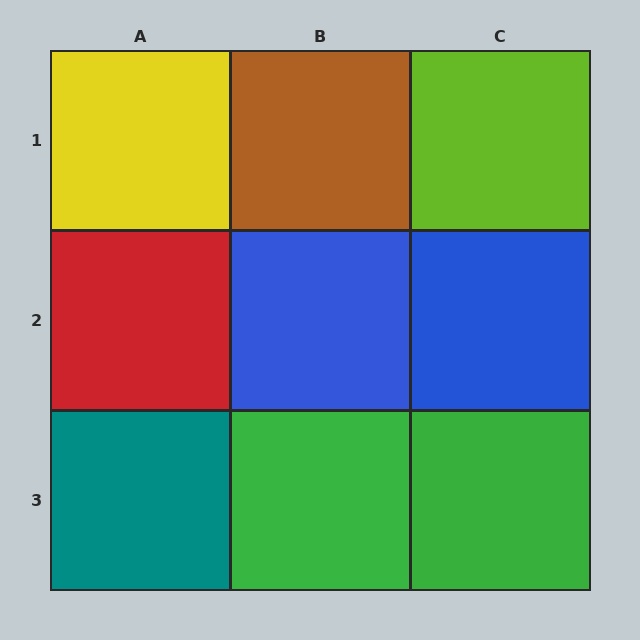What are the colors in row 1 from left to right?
Yellow, brown, lime.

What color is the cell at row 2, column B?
Blue.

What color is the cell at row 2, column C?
Blue.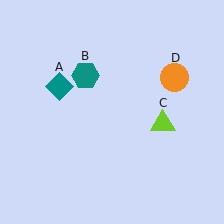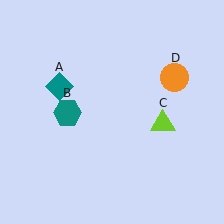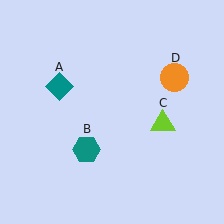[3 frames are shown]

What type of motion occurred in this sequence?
The teal hexagon (object B) rotated counterclockwise around the center of the scene.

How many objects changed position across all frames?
1 object changed position: teal hexagon (object B).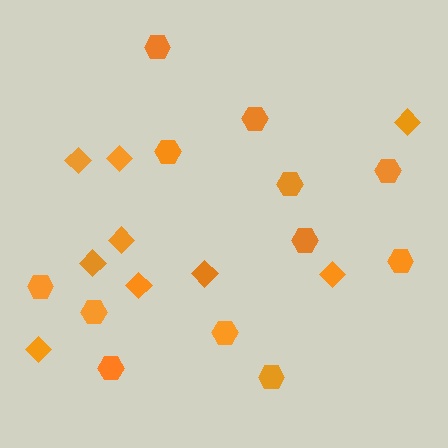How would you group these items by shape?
There are 2 groups: one group of hexagons (12) and one group of diamonds (9).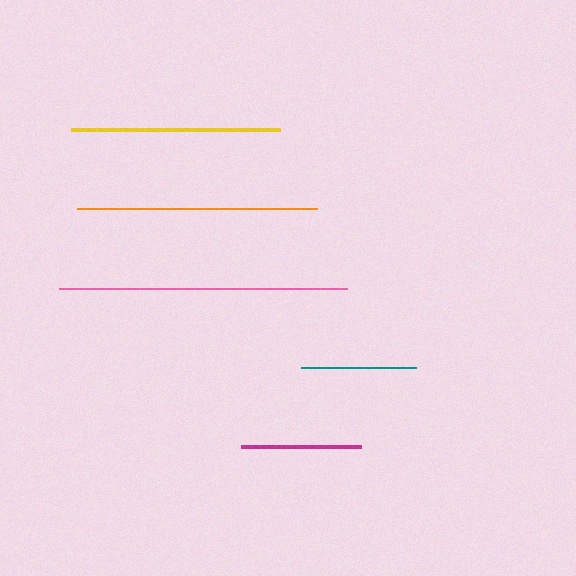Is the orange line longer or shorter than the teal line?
The orange line is longer than the teal line.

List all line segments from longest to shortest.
From longest to shortest: pink, orange, yellow, magenta, teal.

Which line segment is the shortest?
The teal line is the shortest at approximately 115 pixels.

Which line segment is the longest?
The pink line is the longest at approximately 288 pixels.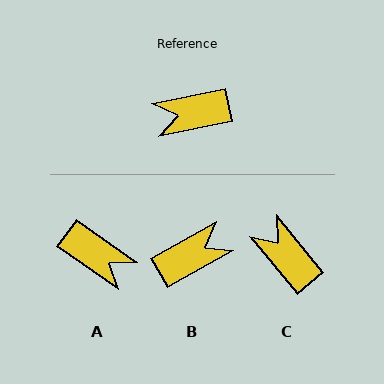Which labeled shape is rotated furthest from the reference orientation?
B, about 162 degrees away.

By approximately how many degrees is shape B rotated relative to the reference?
Approximately 162 degrees clockwise.